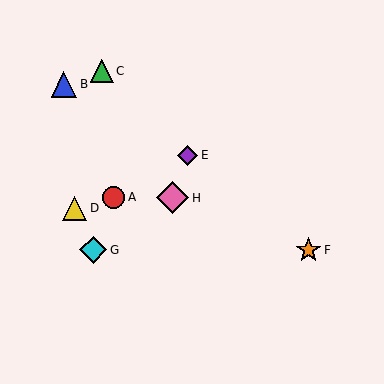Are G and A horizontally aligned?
No, G is at y≈250 and A is at y≈197.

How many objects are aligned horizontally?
2 objects (F, G) are aligned horizontally.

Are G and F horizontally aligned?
Yes, both are at y≈250.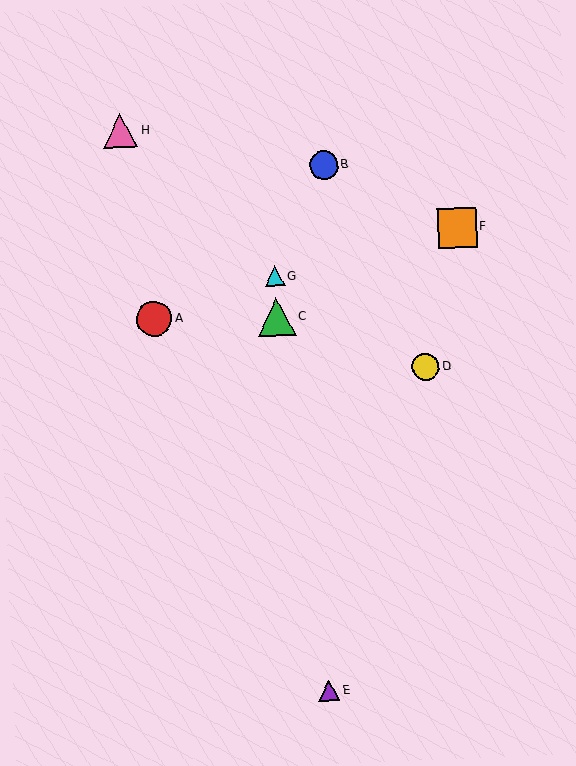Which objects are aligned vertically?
Objects C, G are aligned vertically.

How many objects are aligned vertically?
2 objects (C, G) are aligned vertically.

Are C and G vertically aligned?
Yes, both are at x≈276.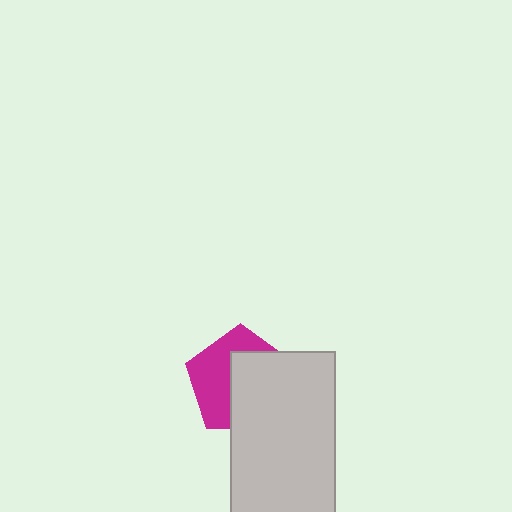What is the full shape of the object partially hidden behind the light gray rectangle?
The partially hidden object is a magenta pentagon.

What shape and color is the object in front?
The object in front is a light gray rectangle.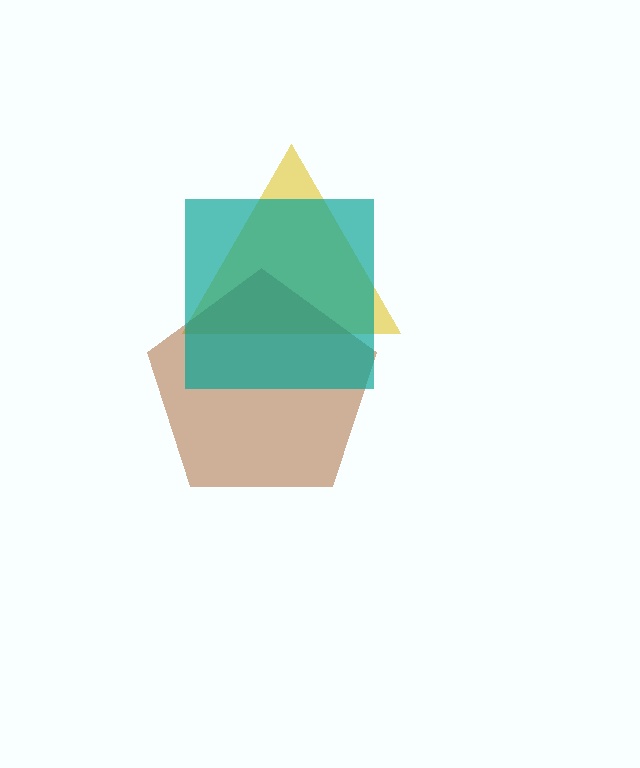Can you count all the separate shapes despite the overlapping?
Yes, there are 3 separate shapes.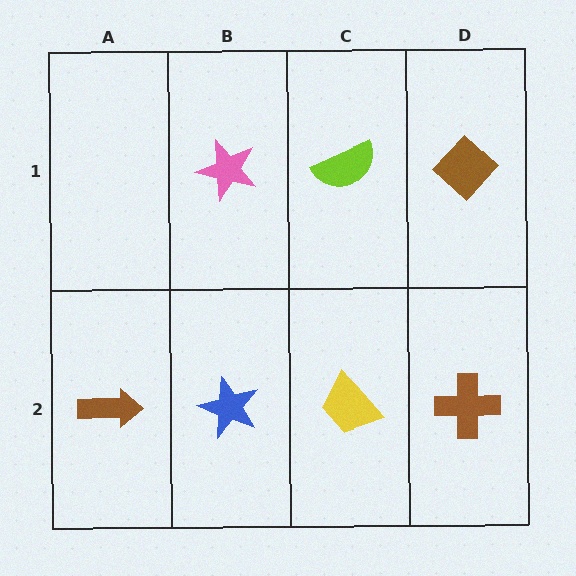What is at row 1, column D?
A brown diamond.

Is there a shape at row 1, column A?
No, that cell is empty.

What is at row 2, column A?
A brown arrow.